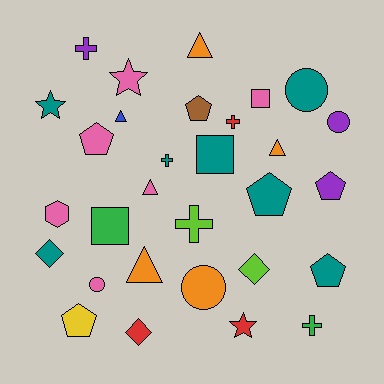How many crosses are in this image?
There are 5 crosses.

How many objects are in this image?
There are 30 objects.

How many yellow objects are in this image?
There is 1 yellow object.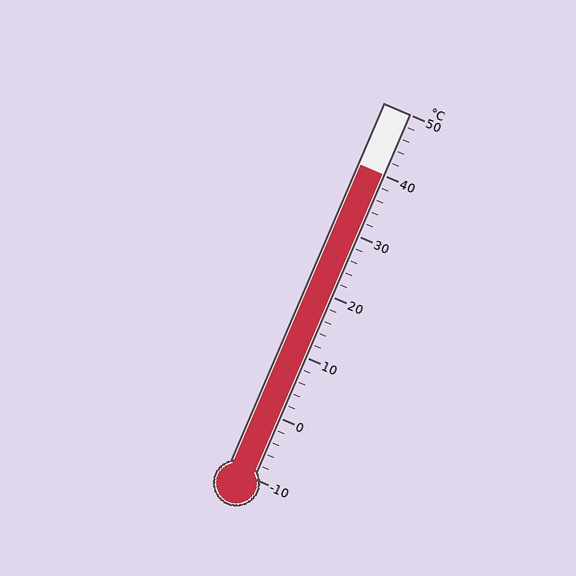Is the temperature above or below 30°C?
The temperature is above 30°C.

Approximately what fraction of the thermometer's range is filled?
The thermometer is filled to approximately 85% of its range.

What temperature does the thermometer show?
The thermometer shows approximately 40°C.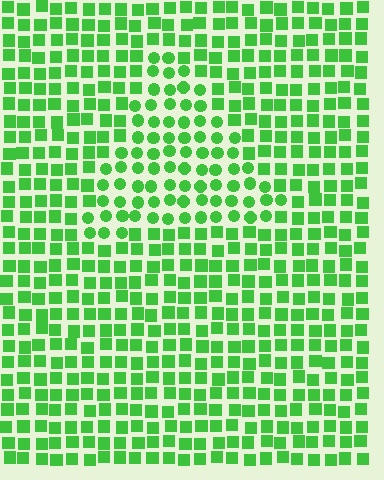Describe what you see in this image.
The image is filled with small green elements arranged in a uniform grid. A triangle-shaped region contains circles, while the surrounding area contains squares. The boundary is defined purely by the change in element shape.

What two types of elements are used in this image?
The image uses circles inside the triangle region and squares outside it.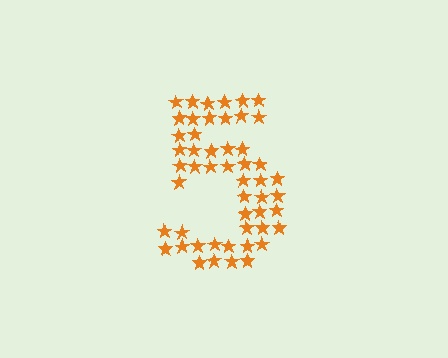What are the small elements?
The small elements are stars.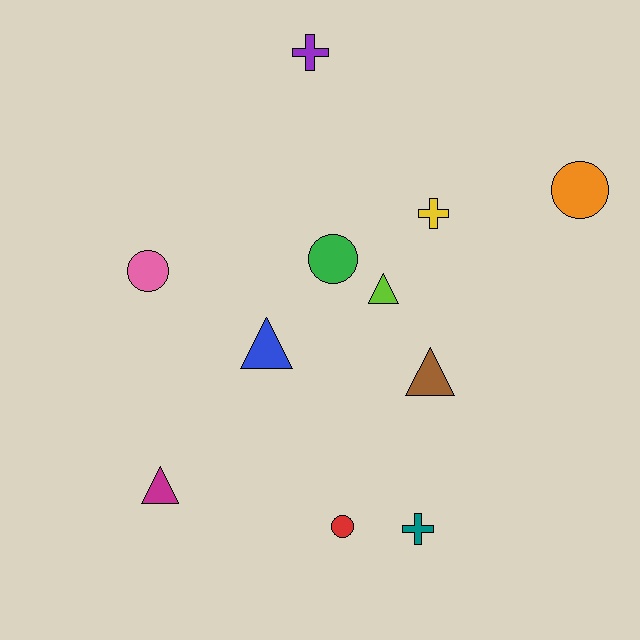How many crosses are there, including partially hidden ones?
There are 3 crosses.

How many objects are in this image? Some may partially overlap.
There are 11 objects.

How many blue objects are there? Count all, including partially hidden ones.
There is 1 blue object.